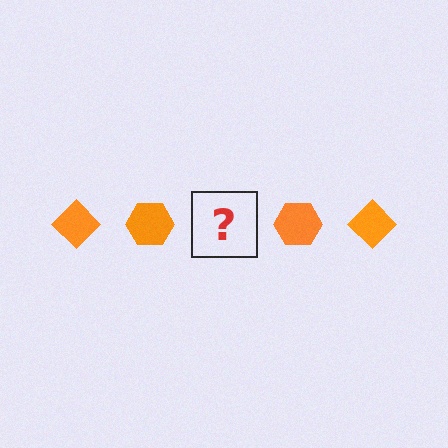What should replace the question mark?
The question mark should be replaced with an orange diamond.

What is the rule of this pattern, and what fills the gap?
The rule is that the pattern cycles through diamond, hexagon shapes in orange. The gap should be filled with an orange diamond.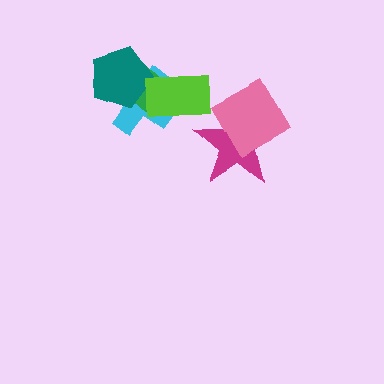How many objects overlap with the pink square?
1 object overlaps with the pink square.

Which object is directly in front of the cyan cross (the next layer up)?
The green diamond is directly in front of the cyan cross.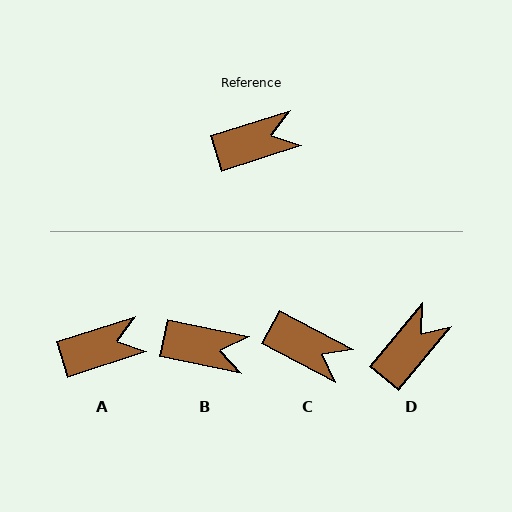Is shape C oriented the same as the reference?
No, it is off by about 45 degrees.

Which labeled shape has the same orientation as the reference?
A.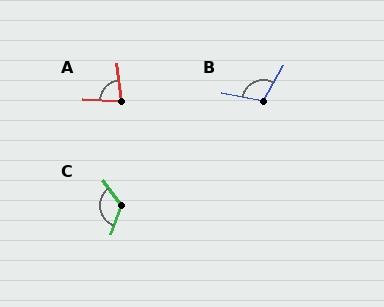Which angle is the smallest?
A, at approximately 81 degrees.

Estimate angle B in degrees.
Approximately 109 degrees.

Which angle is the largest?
C, at approximately 124 degrees.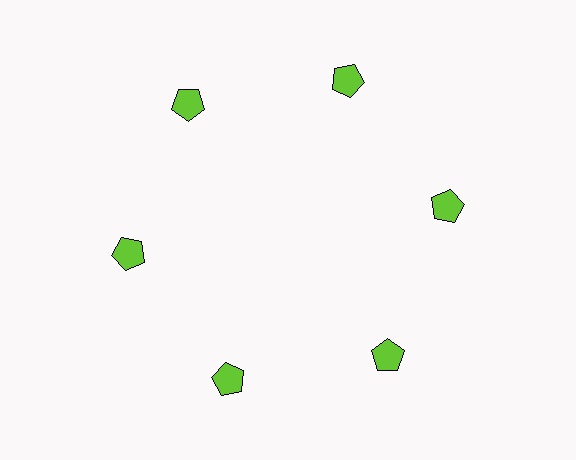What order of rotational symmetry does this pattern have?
This pattern has 6-fold rotational symmetry.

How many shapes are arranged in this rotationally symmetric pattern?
There are 6 shapes, arranged in 6 groups of 1.